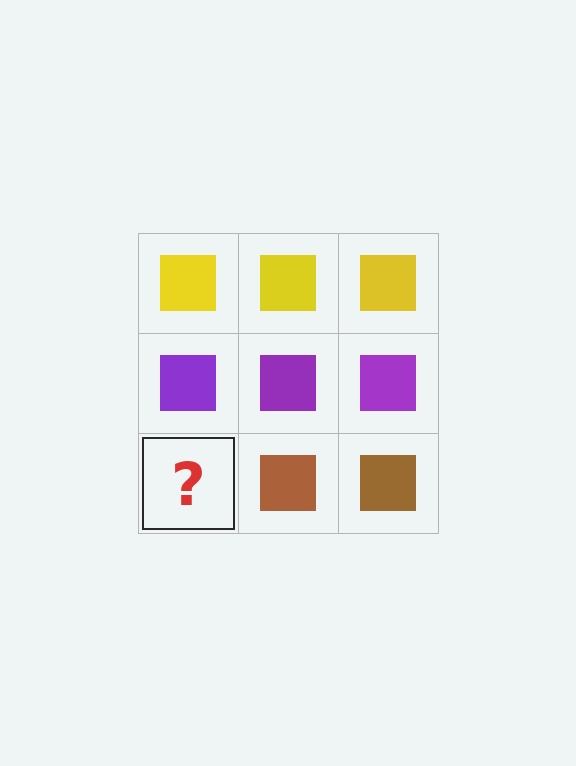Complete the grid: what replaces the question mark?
The question mark should be replaced with a brown square.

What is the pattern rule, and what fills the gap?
The rule is that each row has a consistent color. The gap should be filled with a brown square.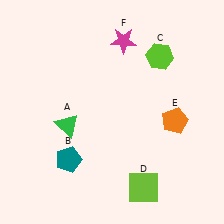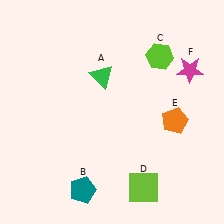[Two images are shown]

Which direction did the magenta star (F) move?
The magenta star (F) moved right.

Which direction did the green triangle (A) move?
The green triangle (A) moved up.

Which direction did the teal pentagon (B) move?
The teal pentagon (B) moved down.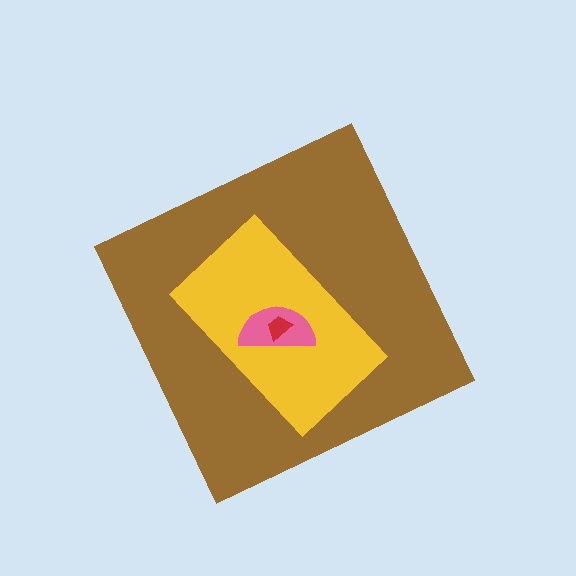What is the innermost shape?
The red trapezoid.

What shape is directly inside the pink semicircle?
The red trapezoid.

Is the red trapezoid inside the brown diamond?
Yes.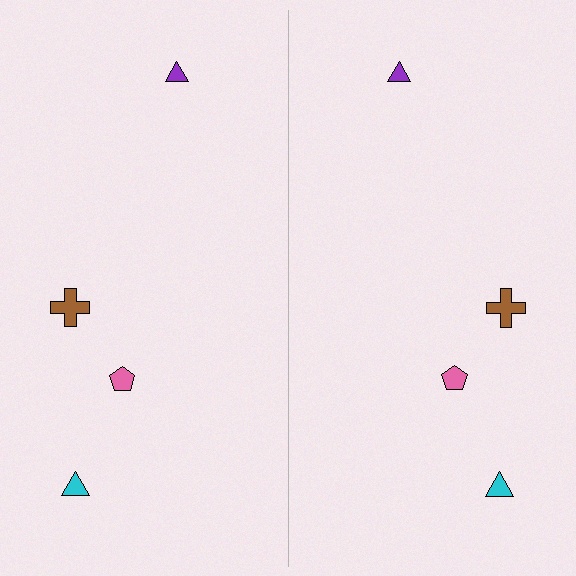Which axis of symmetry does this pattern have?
The pattern has a vertical axis of symmetry running through the center of the image.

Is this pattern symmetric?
Yes, this pattern has bilateral (reflection) symmetry.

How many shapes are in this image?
There are 8 shapes in this image.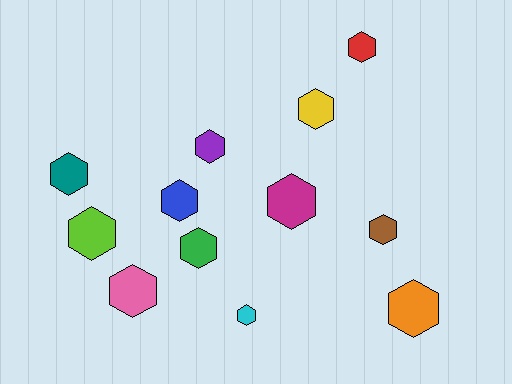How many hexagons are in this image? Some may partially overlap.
There are 12 hexagons.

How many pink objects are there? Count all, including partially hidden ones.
There is 1 pink object.